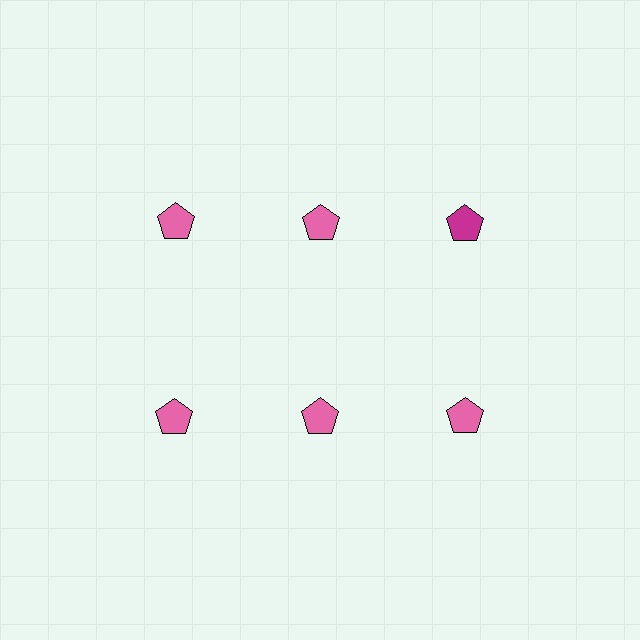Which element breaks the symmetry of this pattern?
The magenta pentagon in the top row, center column breaks the symmetry. All other shapes are pink pentagons.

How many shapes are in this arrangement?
There are 6 shapes arranged in a grid pattern.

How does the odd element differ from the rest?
It has a different color: magenta instead of pink.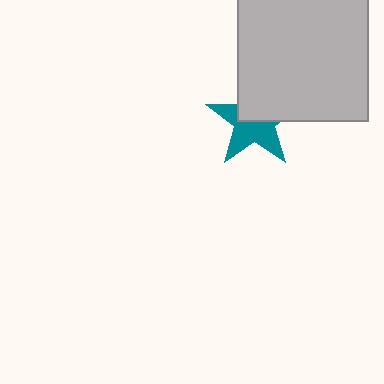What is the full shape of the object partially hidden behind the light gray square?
The partially hidden object is a teal star.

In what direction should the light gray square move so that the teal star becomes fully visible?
The light gray square should move toward the upper-right. That is the shortest direction to clear the overlap and leave the teal star fully visible.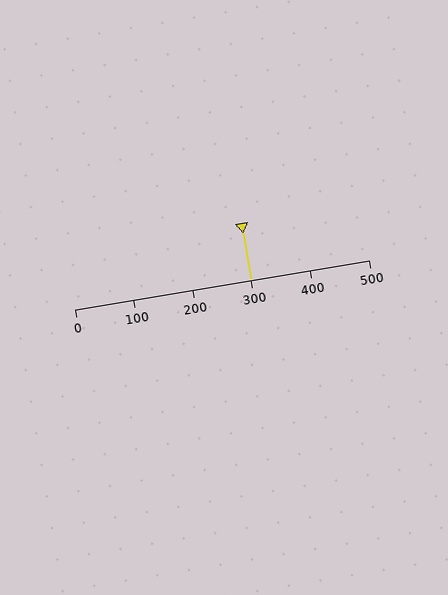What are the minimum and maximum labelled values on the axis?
The axis runs from 0 to 500.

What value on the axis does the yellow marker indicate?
The marker indicates approximately 300.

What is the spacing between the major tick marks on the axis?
The major ticks are spaced 100 apart.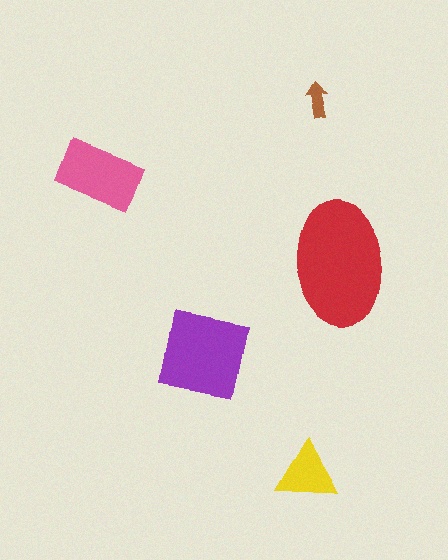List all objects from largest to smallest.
The red ellipse, the purple square, the pink rectangle, the yellow triangle, the brown arrow.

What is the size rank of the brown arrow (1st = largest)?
5th.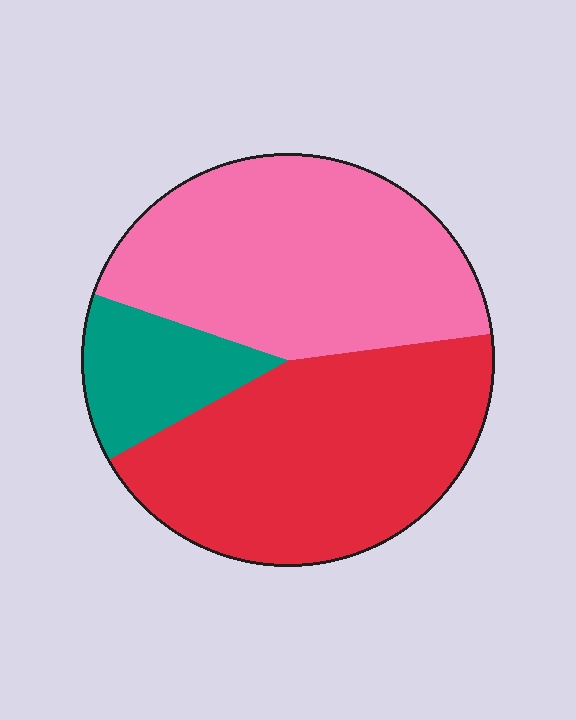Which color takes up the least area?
Teal, at roughly 15%.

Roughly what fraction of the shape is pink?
Pink covers 43% of the shape.